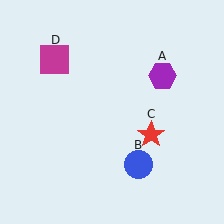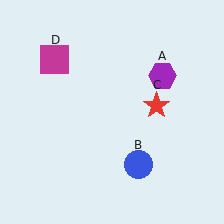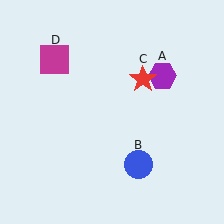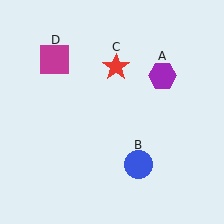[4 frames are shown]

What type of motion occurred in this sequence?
The red star (object C) rotated counterclockwise around the center of the scene.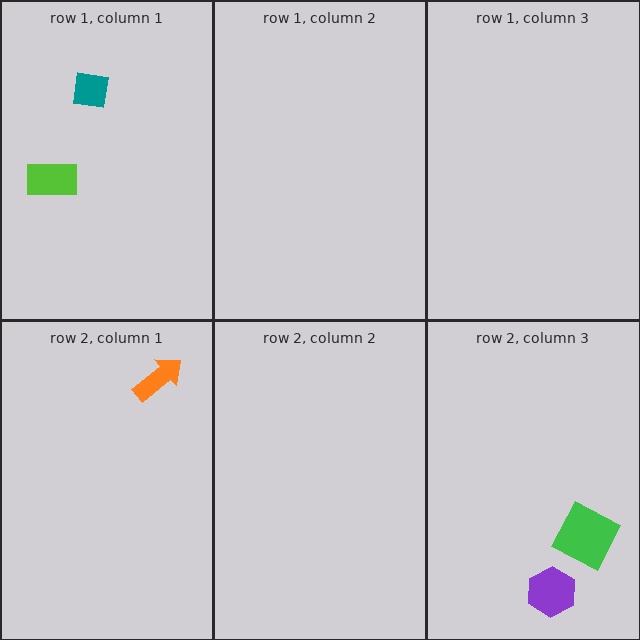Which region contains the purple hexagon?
The row 2, column 3 region.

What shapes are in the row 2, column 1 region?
The orange arrow.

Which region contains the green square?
The row 2, column 3 region.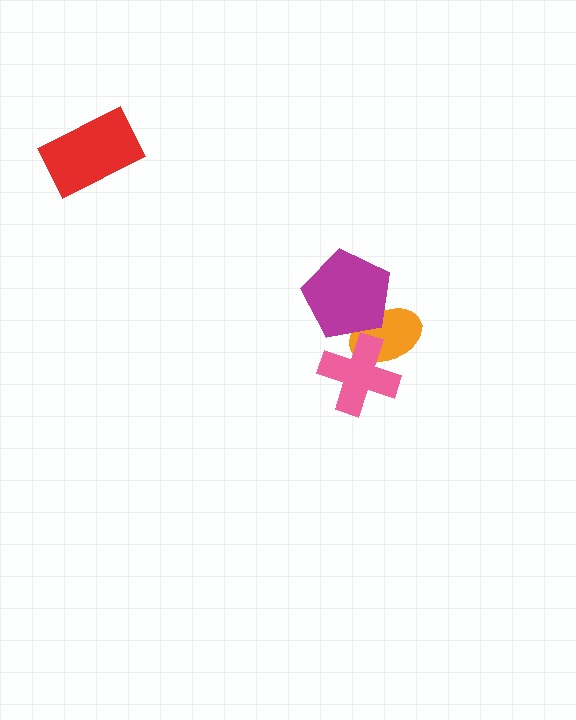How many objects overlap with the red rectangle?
0 objects overlap with the red rectangle.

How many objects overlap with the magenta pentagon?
1 object overlaps with the magenta pentagon.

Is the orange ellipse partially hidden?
Yes, it is partially covered by another shape.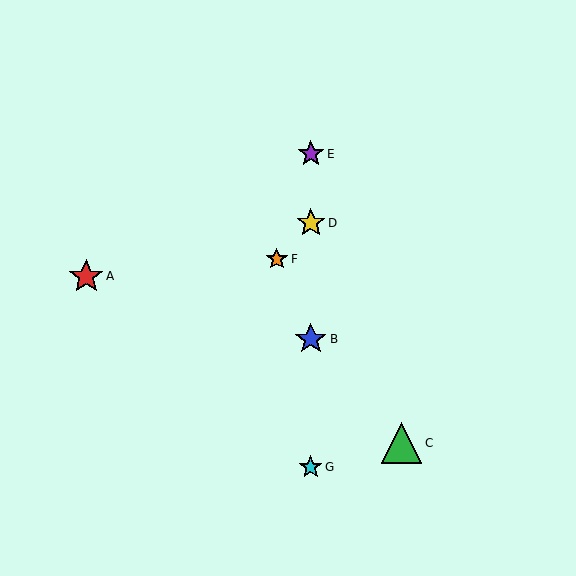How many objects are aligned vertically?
4 objects (B, D, E, G) are aligned vertically.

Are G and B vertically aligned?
Yes, both are at x≈311.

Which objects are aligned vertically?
Objects B, D, E, G are aligned vertically.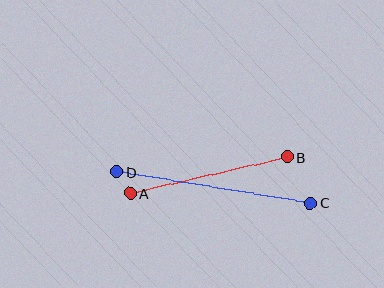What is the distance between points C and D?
The distance is approximately 196 pixels.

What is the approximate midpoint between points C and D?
The midpoint is at approximately (214, 188) pixels.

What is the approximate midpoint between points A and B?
The midpoint is at approximately (208, 175) pixels.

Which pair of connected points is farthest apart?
Points C and D are farthest apart.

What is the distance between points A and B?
The distance is approximately 161 pixels.